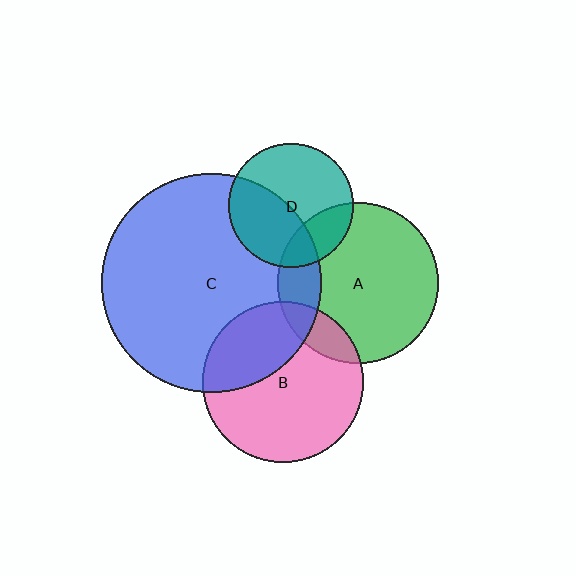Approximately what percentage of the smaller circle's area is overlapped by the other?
Approximately 25%.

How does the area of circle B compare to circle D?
Approximately 1.7 times.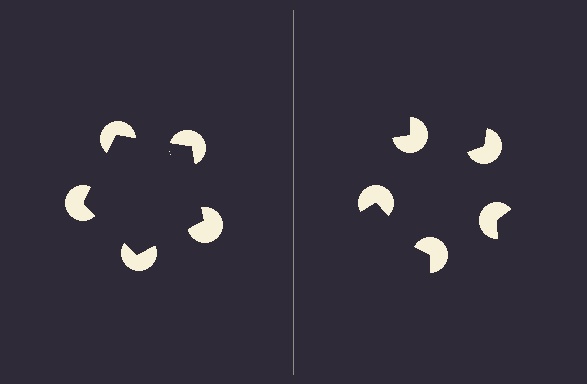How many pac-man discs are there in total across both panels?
10 — 5 on each side.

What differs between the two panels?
The pac-man discs are positioned identically on both sides; only the wedge orientations differ. On the left they align to a pentagon; on the right they are misaligned.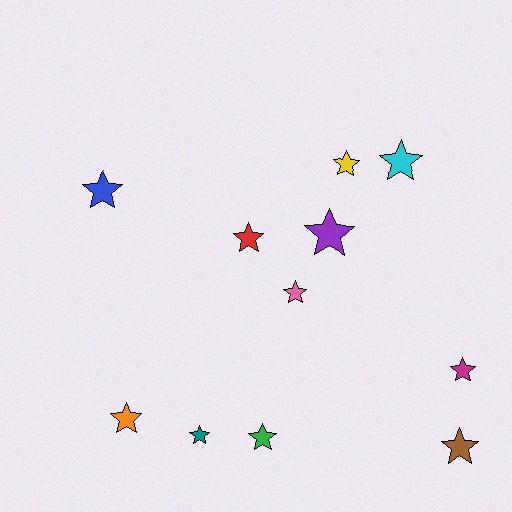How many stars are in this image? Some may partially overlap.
There are 11 stars.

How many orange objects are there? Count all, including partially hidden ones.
There is 1 orange object.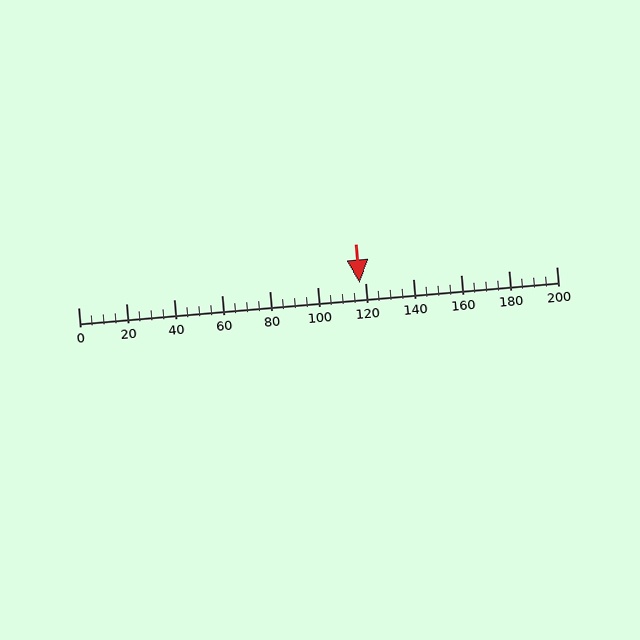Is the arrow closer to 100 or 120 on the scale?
The arrow is closer to 120.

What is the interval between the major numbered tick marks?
The major tick marks are spaced 20 units apart.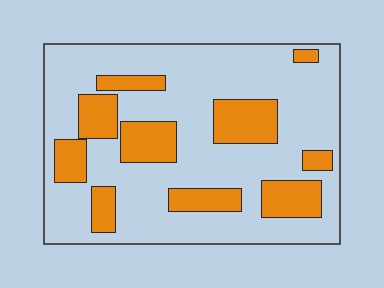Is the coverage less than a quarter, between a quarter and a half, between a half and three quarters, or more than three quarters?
Between a quarter and a half.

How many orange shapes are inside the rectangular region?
10.